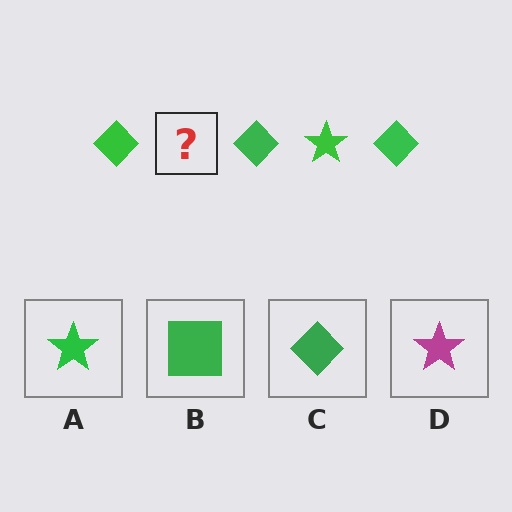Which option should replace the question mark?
Option A.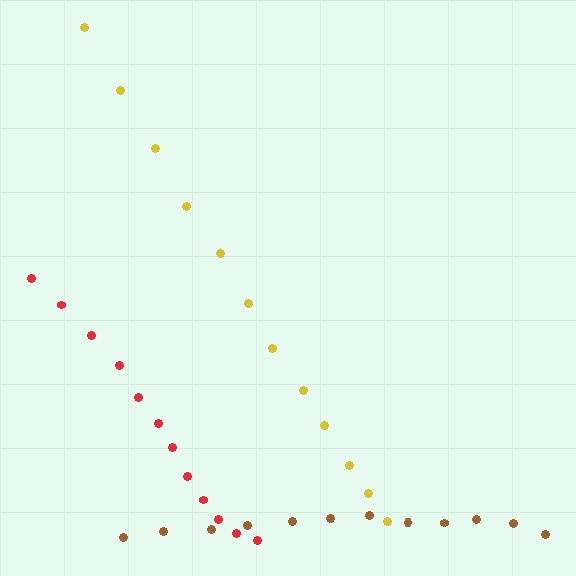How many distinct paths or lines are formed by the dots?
There are 3 distinct paths.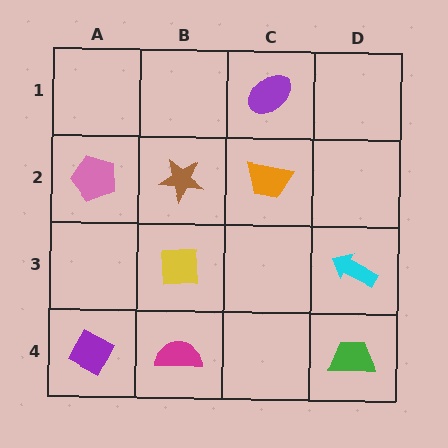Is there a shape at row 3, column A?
No, that cell is empty.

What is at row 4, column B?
A magenta semicircle.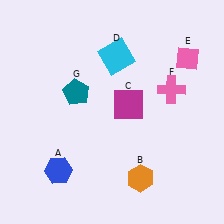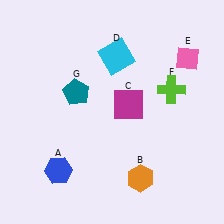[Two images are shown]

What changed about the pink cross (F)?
In Image 1, F is pink. In Image 2, it changed to lime.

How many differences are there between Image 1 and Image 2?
There is 1 difference between the two images.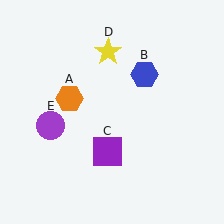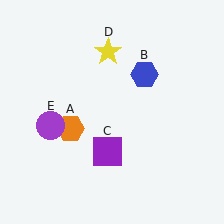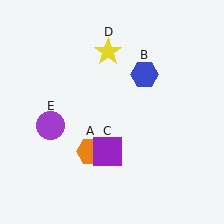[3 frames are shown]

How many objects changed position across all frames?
1 object changed position: orange hexagon (object A).